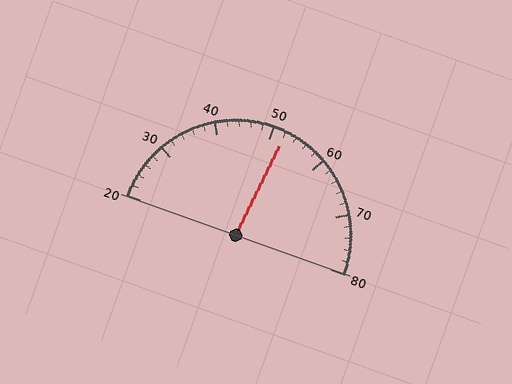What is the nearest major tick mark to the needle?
The nearest major tick mark is 50.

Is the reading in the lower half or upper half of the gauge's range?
The reading is in the upper half of the range (20 to 80).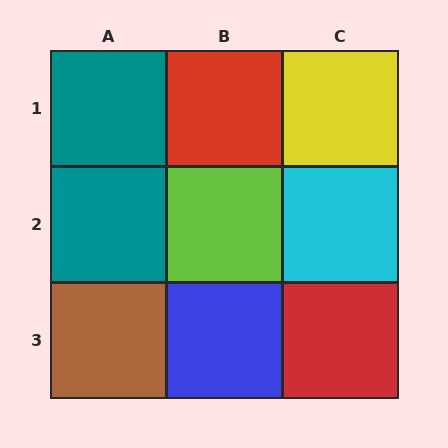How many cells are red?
2 cells are red.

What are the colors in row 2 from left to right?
Teal, lime, cyan.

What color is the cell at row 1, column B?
Red.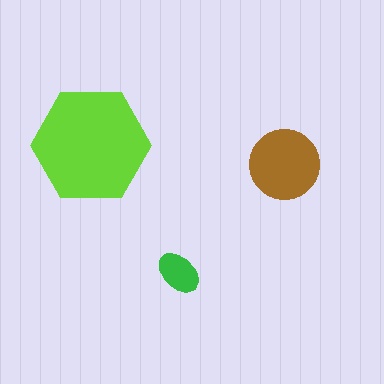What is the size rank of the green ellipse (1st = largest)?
3rd.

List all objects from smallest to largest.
The green ellipse, the brown circle, the lime hexagon.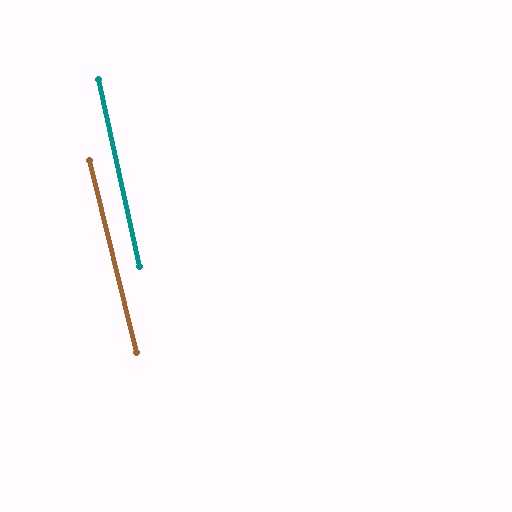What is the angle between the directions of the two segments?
Approximately 1 degree.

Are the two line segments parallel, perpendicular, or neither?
Parallel — their directions differ by only 1.4°.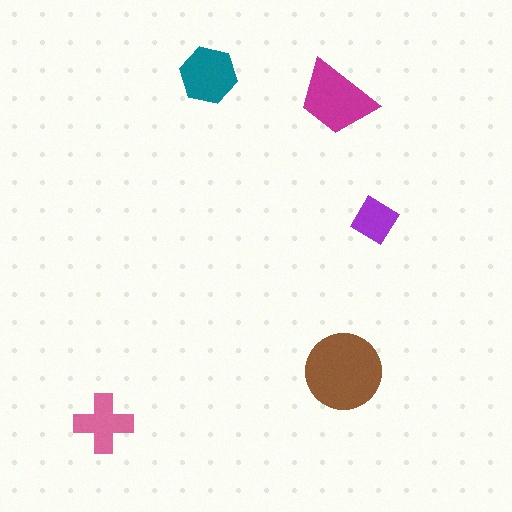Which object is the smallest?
The purple diamond.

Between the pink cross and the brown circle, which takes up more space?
The brown circle.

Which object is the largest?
The brown circle.